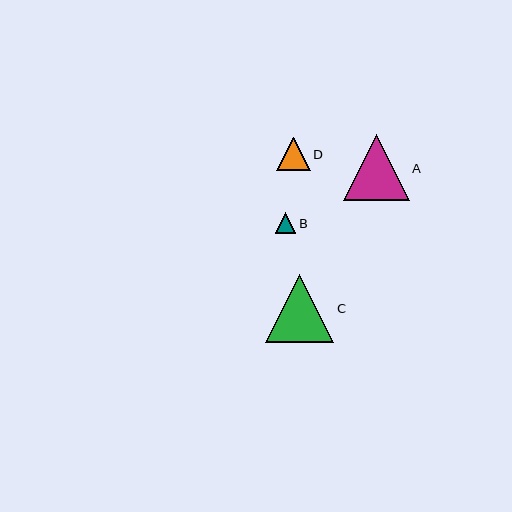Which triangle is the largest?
Triangle C is the largest with a size of approximately 68 pixels.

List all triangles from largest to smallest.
From largest to smallest: C, A, D, B.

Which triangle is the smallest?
Triangle B is the smallest with a size of approximately 21 pixels.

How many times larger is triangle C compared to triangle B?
Triangle C is approximately 3.3 times the size of triangle B.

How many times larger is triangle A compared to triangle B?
Triangle A is approximately 3.2 times the size of triangle B.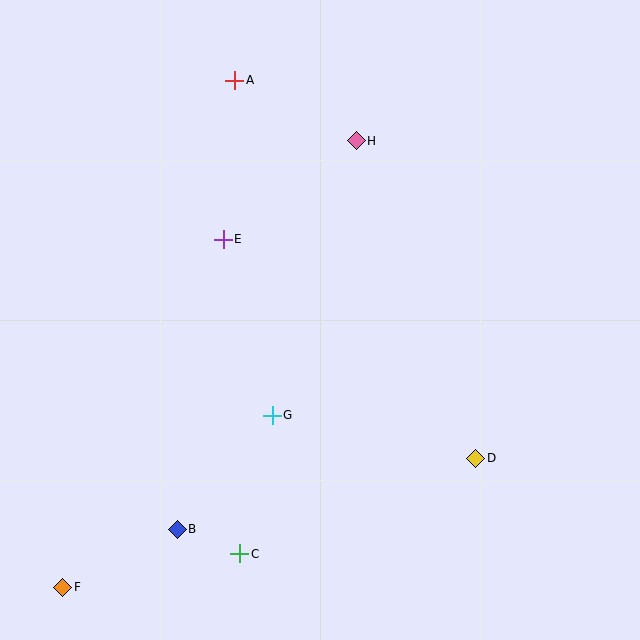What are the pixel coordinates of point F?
Point F is at (63, 587).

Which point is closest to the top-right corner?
Point H is closest to the top-right corner.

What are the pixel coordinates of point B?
Point B is at (177, 529).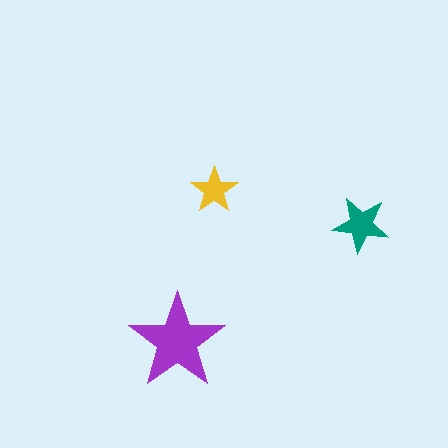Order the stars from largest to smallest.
the purple one, the teal one, the yellow one.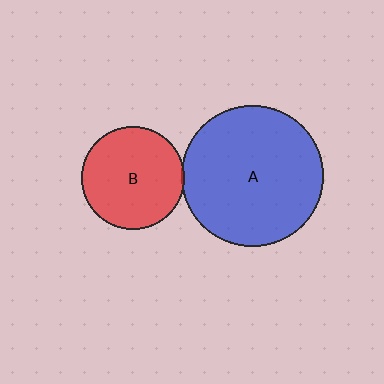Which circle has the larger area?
Circle A (blue).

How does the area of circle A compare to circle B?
Approximately 1.9 times.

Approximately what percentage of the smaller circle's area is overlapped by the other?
Approximately 5%.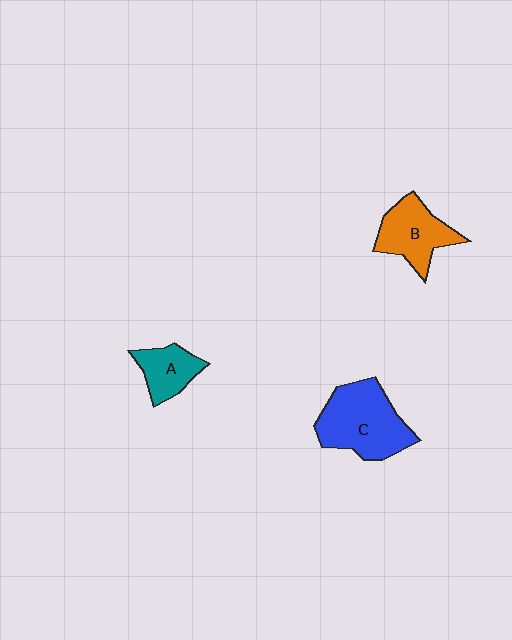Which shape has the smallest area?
Shape A (teal).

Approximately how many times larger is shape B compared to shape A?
Approximately 1.4 times.